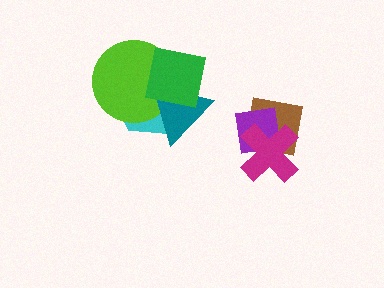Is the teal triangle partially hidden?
Yes, it is partially covered by another shape.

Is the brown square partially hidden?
Yes, it is partially covered by another shape.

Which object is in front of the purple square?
The magenta cross is in front of the purple square.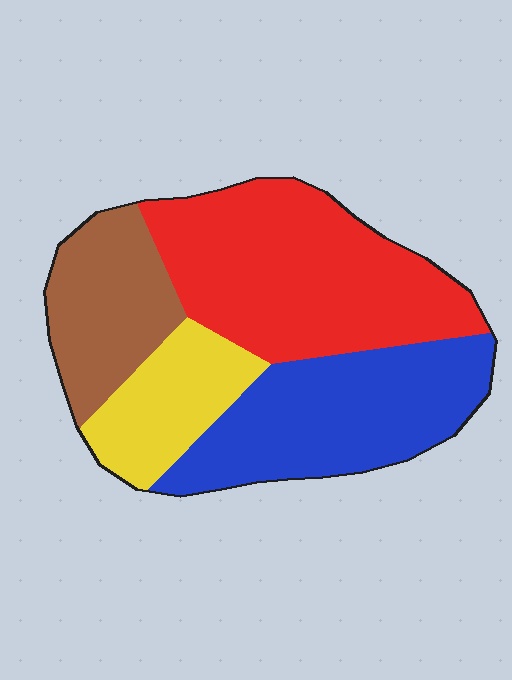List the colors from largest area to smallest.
From largest to smallest: red, blue, brown, yellow.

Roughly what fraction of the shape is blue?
Blue covers about 30% of the shape.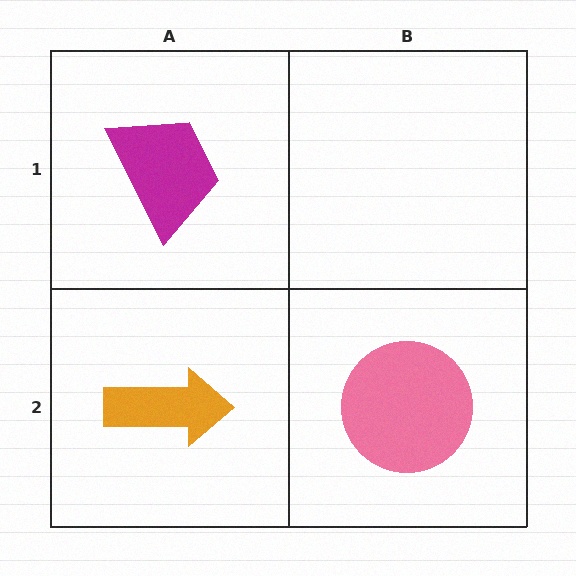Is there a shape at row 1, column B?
No, that cell is empty.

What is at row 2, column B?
A pink circle.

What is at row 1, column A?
A magenta trapezoid.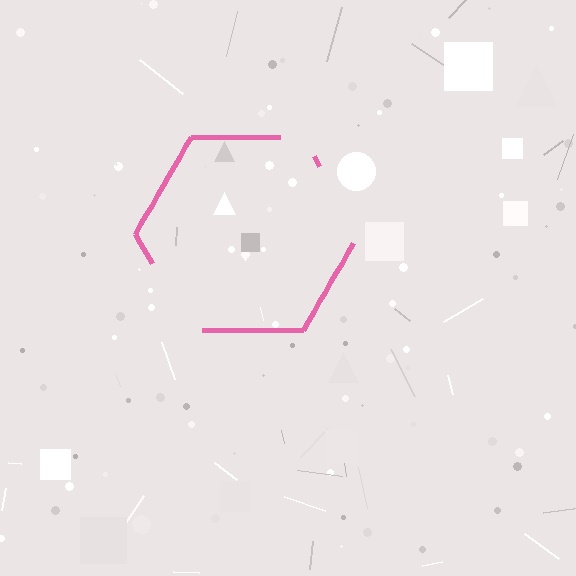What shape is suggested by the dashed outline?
The dashed outline suggests a hexagon.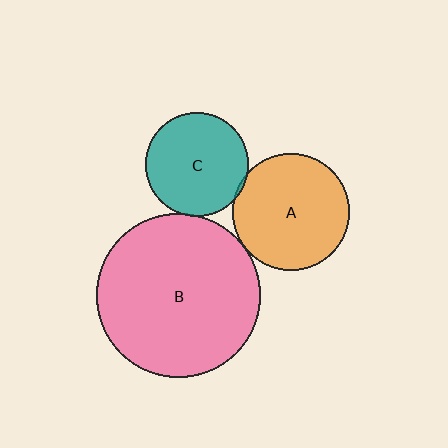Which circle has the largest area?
Circle B (pink).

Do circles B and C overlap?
Yes.